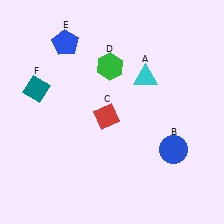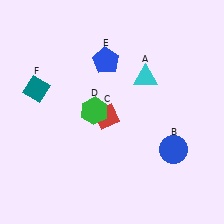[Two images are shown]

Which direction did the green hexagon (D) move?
The green hexagon (D) moved down.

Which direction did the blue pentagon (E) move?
The blue pentagon (E) moved right.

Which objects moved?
The objects that moved are: the green hexagon (D), the blue pentagon (E).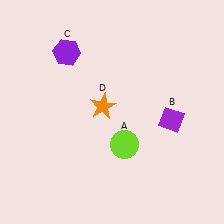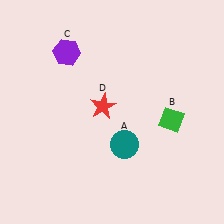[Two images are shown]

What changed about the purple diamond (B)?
In Image 1, B is purple. In Image 2, it changed to green.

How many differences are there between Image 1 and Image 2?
There are 3 differences between the two images.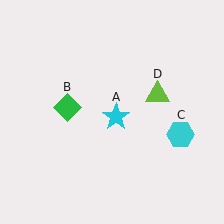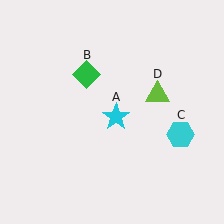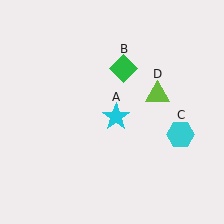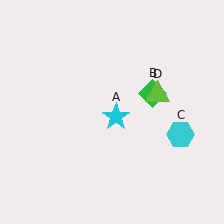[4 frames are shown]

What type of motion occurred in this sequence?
The green diamond (object B) rotated clockwise around the center of the scene.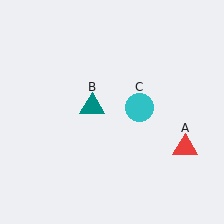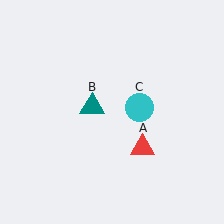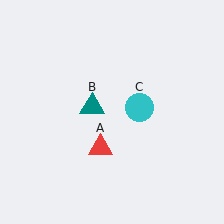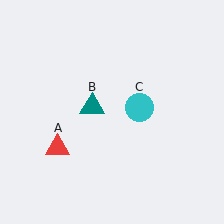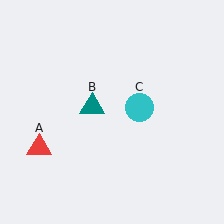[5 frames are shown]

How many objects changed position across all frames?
1 object changed position: red triangle (object A).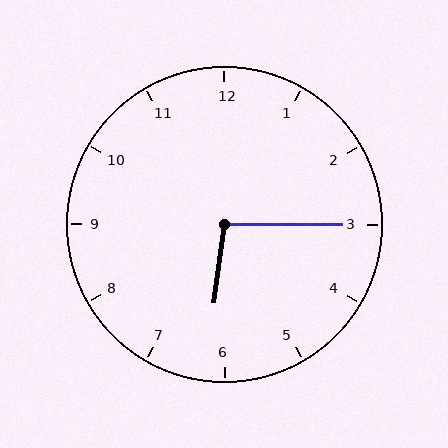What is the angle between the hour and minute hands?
Approximately 98 degrees.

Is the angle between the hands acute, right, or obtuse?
It is obtuse.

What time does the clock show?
6:15.